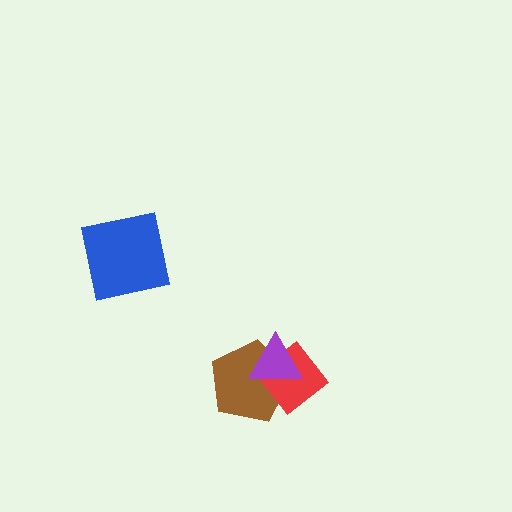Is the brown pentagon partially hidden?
Yes, it is partially covered by another shape.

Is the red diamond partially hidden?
Yes, it is partially covered by another shape.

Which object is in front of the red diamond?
The purple triangle is in front of the red diamond.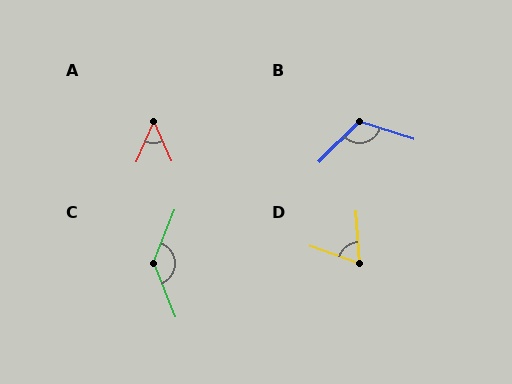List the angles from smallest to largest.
A (47°), D (67°), B (118°), C (136°).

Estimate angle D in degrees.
Approximately 67 degrees.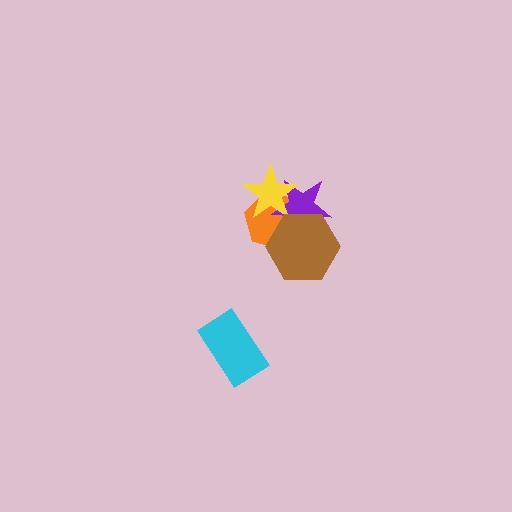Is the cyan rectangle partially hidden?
No, no other shape covers it.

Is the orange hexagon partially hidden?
Yes, it is partially covered by another shape.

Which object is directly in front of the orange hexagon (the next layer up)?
The purple star is directly in front of the orange hexagon.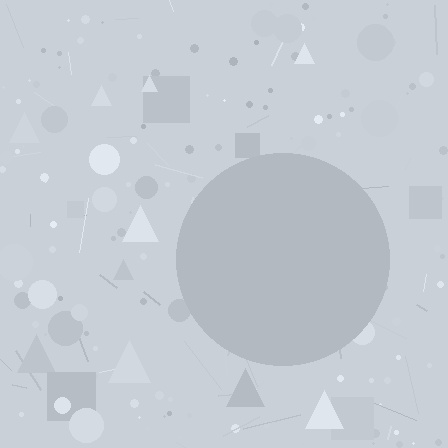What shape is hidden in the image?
A circle is hidden in the image.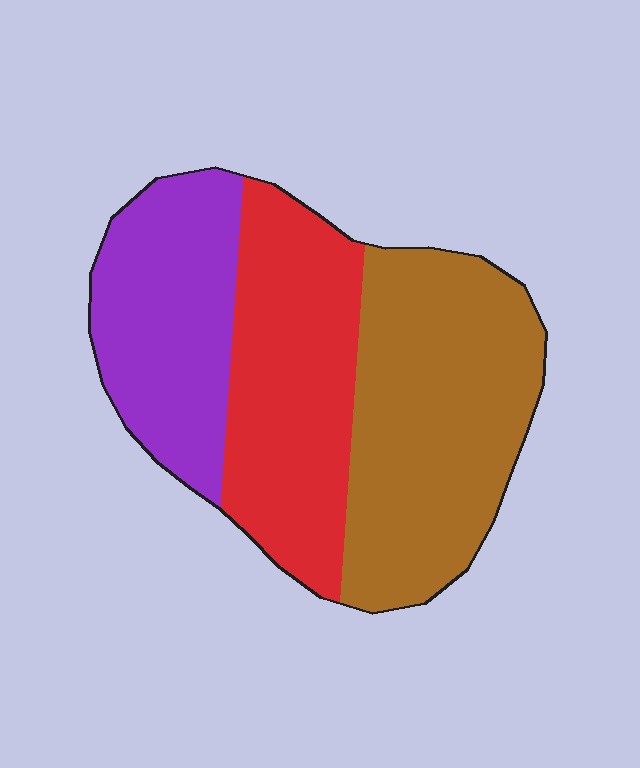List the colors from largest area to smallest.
From largest to smallest: brown, red, purple.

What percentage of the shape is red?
Red takes up about one third (1/3) of the shape.